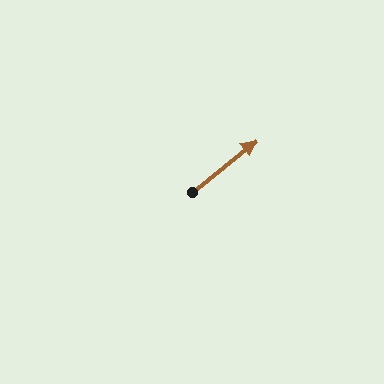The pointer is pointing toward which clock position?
Roughly 2 o'clock.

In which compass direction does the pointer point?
Northeast.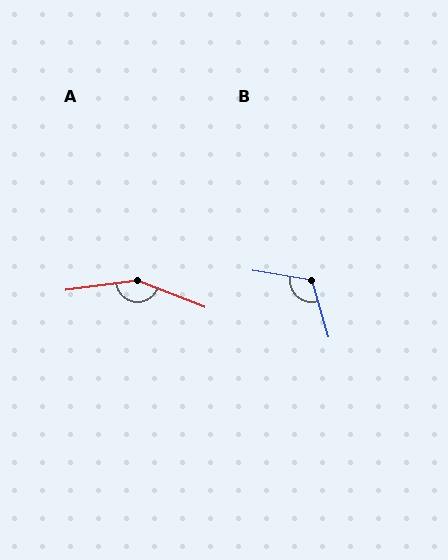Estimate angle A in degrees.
Approximately 151 degrees.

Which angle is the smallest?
B, at approximately 115 degrees.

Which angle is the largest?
A, at approximately 151 degrees.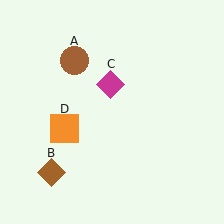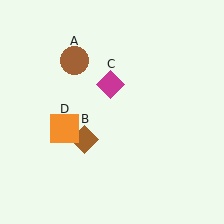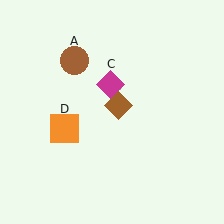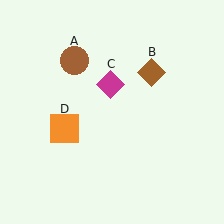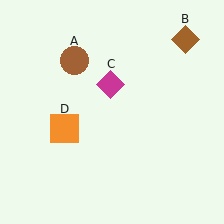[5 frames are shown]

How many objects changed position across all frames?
1 object changed position: brown diamond (object B).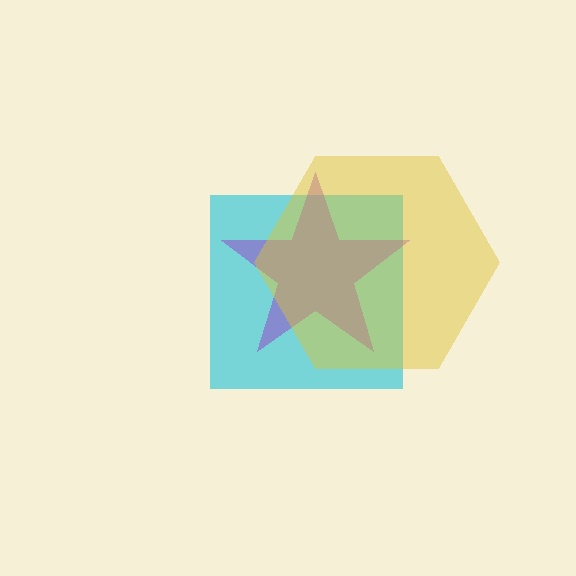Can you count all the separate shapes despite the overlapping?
Yes, there are 3 separate shapes.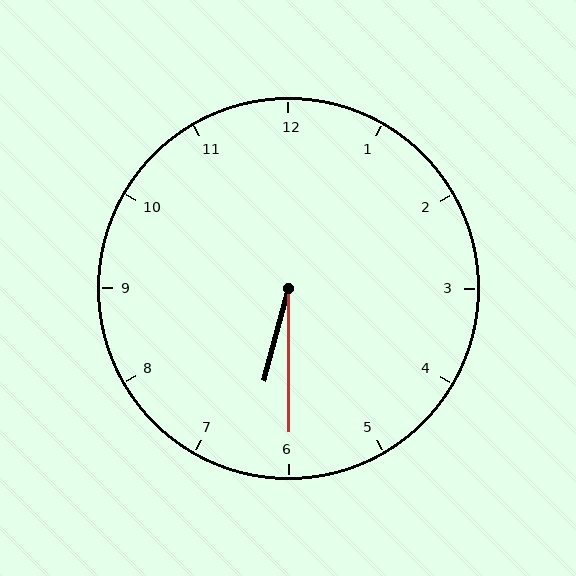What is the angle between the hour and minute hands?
Approximately 15 degrees.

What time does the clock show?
6:30.